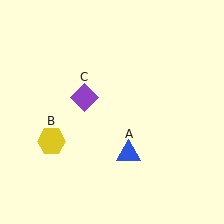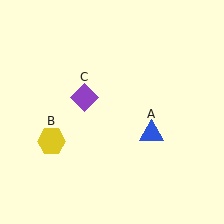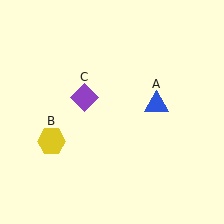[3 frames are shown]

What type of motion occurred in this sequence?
The blue triangle (object A) rotated counterclockwise around the center of the scene.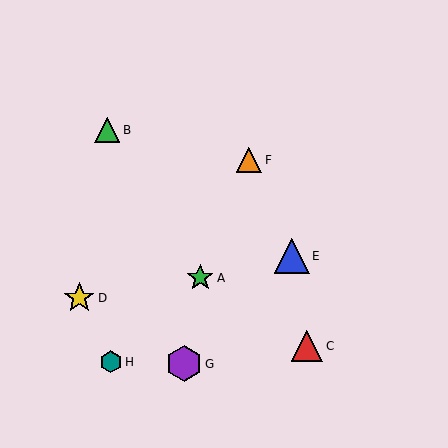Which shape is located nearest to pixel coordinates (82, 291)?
The yellow star (labeled D) at (79, 298) is nearest to that location.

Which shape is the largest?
The purple hexagon (labeled G) is the largest.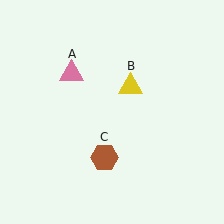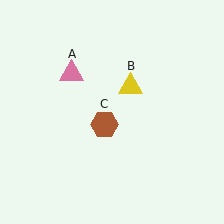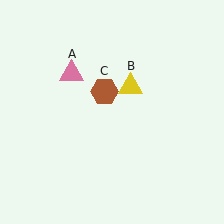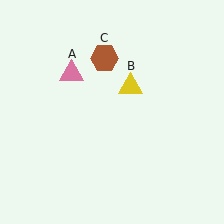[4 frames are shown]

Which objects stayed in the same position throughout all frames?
Pink triangle (object A) and yellow triangle (object B) remained stationary.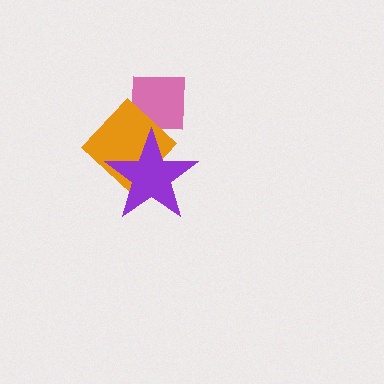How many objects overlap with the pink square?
2 objects overlap with the pink square.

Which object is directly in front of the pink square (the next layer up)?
The orange diamond is directly in front of the pink square.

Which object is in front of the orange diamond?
The purple star is in front of the orange diamond.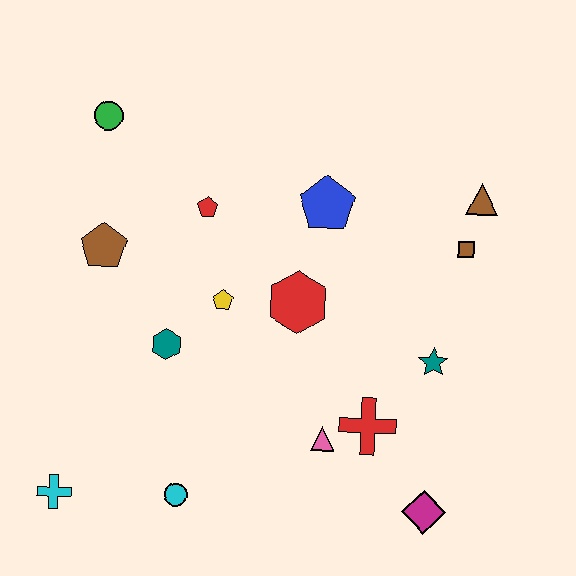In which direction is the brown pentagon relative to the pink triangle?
The brown pentagon is to the left of the pink triangle.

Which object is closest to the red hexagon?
The yellow pentagon is closest to the red hexagon.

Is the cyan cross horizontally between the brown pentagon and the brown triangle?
No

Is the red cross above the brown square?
No